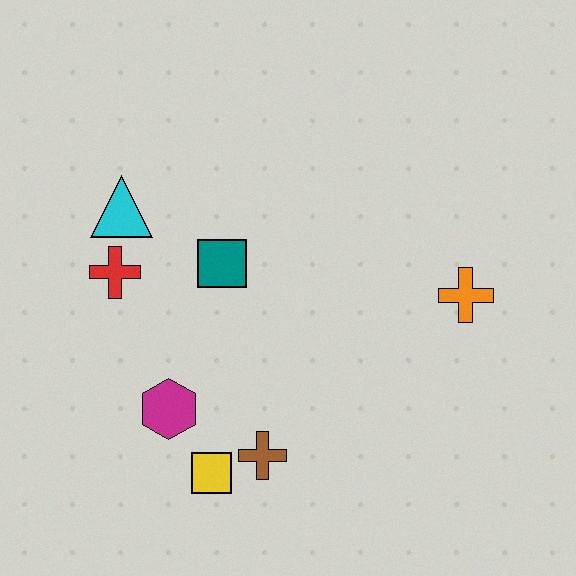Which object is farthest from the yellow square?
The orange cross is farthest from the yellow square.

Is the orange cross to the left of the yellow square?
No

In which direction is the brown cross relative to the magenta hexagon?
The brown cross is to the right of the magenta hexagon.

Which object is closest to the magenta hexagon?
The yellow square is closest to the magenta hexagon.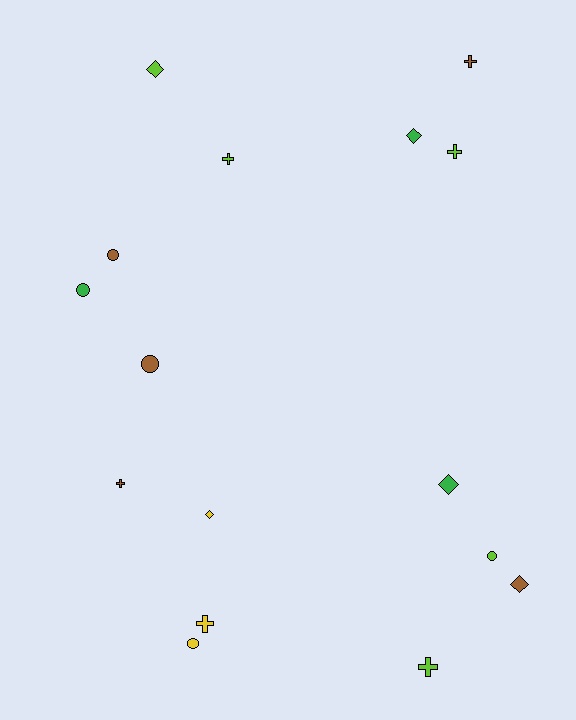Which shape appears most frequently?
Cross, with 6 objects.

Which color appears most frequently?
Brown, with 5 objects.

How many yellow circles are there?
There is 1 yellow circle.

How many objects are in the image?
There are 16 objects.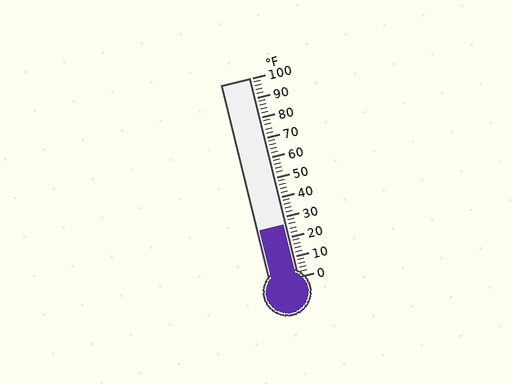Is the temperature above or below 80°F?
The temperature is below 80°F.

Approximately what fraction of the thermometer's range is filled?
The thermometer is filled to approximately 25% of its range.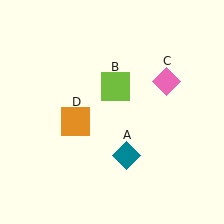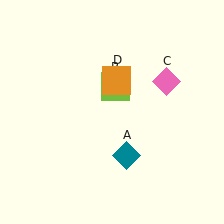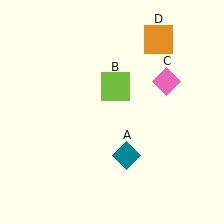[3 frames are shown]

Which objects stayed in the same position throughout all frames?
Teal diamond (object A) and lime square (object B) and pink diamond (object C) remained stationary.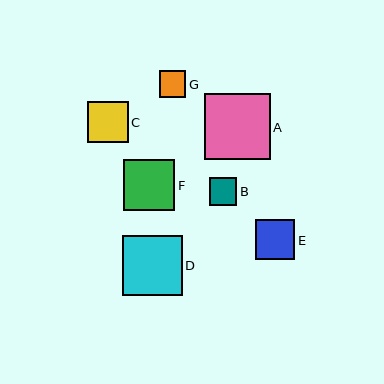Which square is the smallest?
Square G is the smallest with a size of approximately 26 pixels.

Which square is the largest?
Square A is the largest with a size of approximately 66 pixels.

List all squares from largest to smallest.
From largest to smallest: A, D, F, C, E, B, G.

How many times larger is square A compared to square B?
Square A is approximately 2.4 times the size of square B.